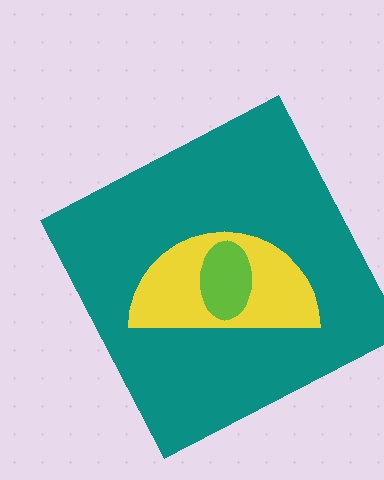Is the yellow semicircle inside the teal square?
Yes.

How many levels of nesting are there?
3.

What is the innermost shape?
The lime ellipse.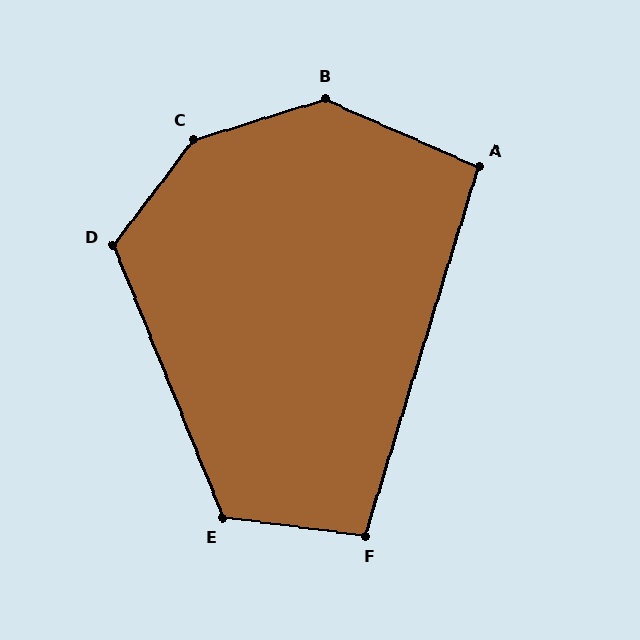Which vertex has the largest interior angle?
C, at approximately 144 degrees.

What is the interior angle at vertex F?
Approximately 100 degrees (obtuse).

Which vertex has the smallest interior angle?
A, at approximately 97 degrees.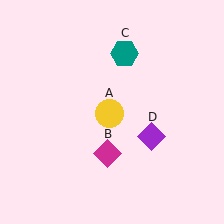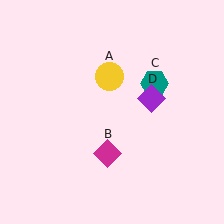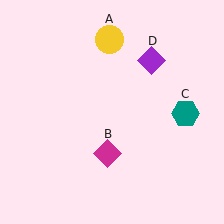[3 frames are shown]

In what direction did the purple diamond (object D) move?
The purple diamond (object D) moved up.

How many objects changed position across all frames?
3 objects changed position: yellow circle (object A), teal hexagon (object C), purple diamond (object D).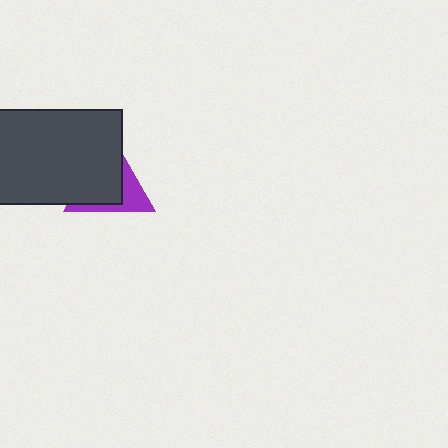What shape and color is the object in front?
The object in front is a dark gray rectangle.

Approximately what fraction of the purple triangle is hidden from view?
Roughly 66% of the purple triangle is hidden behind the dark gray rectangle.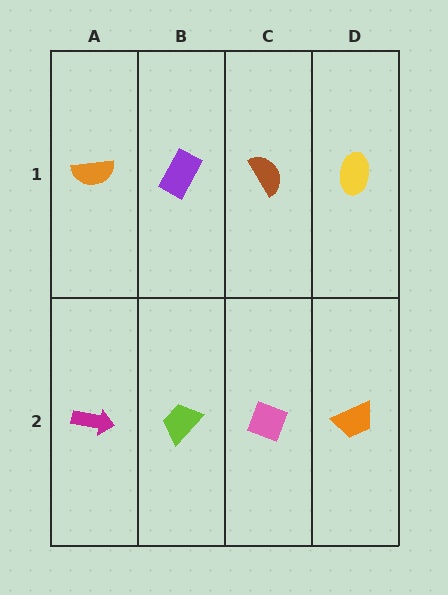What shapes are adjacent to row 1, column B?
A lime trapezoid (row 2, column B), an orange semicircle (row 1, column A), a brown semicircle (row 1, column C).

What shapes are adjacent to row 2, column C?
A brown semicircle (row 1, column C), a lime trapezoid (row 2, column B), an orange trapezoid (row 2, column D).